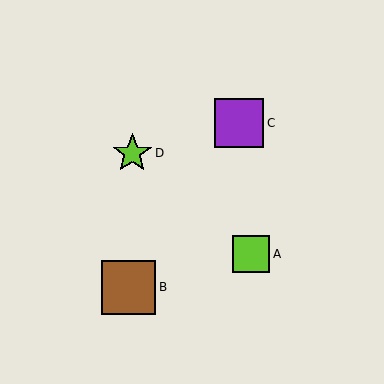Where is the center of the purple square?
The center of the purple square is at (239, 123).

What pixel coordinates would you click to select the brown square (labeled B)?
Click at (129, 287) to select the brown square B.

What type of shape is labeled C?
Shape C is a purple square.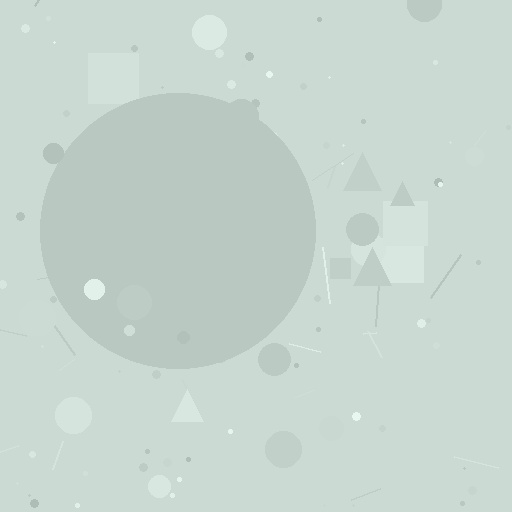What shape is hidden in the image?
A circle is hidden in the image.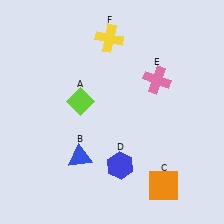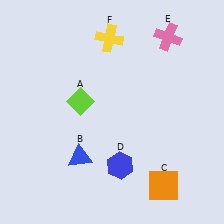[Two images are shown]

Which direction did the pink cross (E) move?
The pink cross (E) moved up.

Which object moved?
The pink cross (E) moved up.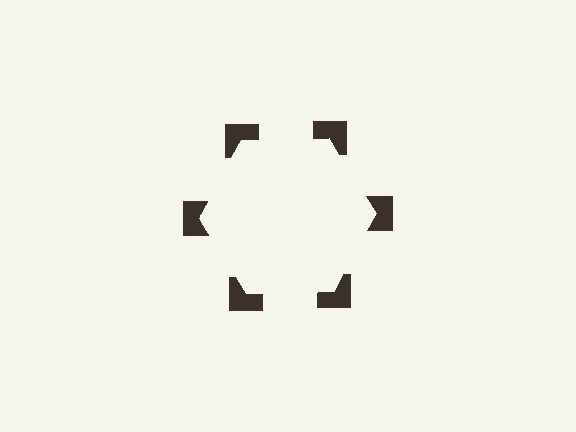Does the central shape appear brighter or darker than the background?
It typically appears slightly brighter than the background, even though no actual brightness change is drawn.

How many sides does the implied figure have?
6 sides.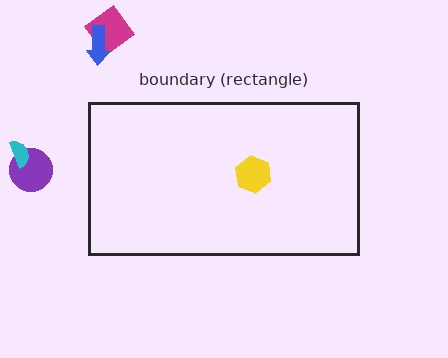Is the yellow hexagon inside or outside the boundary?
Inside.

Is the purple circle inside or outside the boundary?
Outside.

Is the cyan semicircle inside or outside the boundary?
Outside.